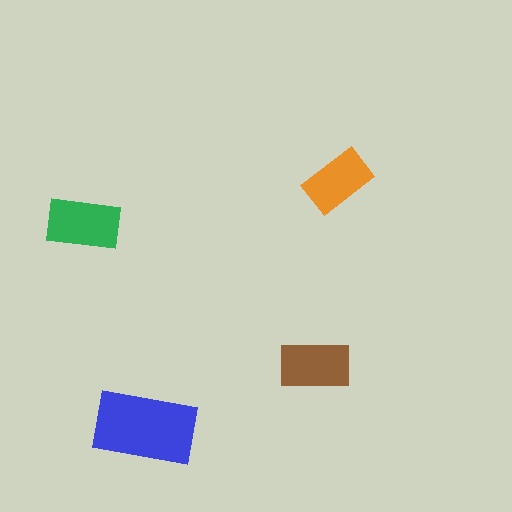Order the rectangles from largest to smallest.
the blue one, the green one, the brown one, the orange one.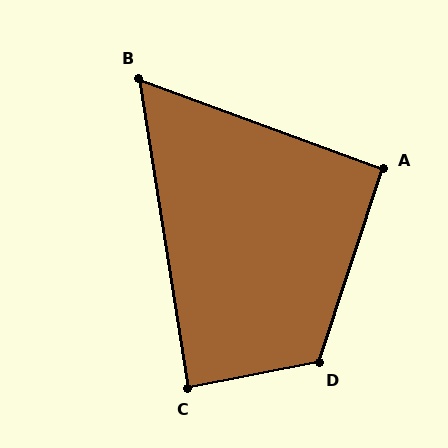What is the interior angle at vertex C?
Approximately 88 degrees (approximately right).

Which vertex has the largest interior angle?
D, at approximately 119 degrees.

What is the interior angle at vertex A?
Approximately 92 degrees (approximately right).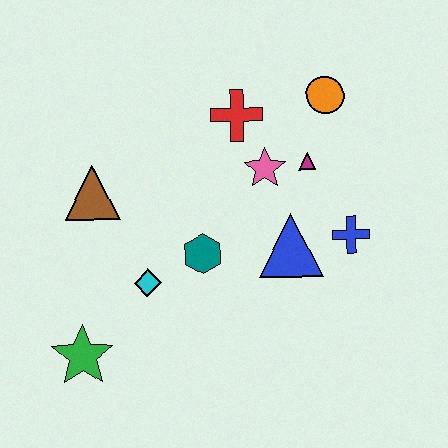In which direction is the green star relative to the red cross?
The green star is below the red cross.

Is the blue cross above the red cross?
No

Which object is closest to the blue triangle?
The blue cross is closest to the blue triangle.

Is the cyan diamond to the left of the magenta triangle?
Yes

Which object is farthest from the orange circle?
The green star is farthest from the orange circle.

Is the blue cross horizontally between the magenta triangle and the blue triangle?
No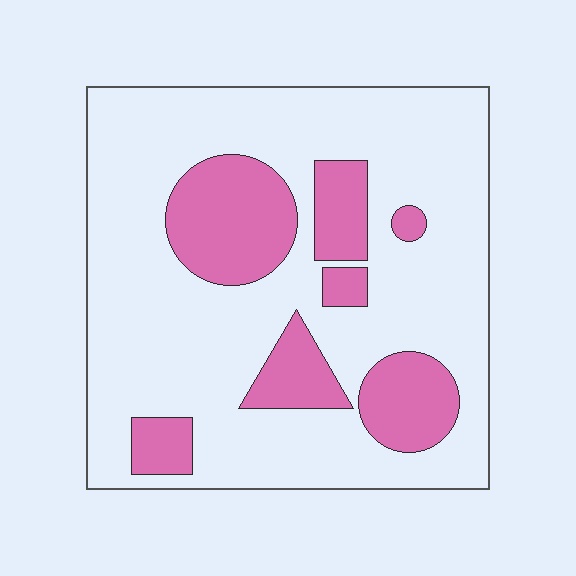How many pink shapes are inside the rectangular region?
7.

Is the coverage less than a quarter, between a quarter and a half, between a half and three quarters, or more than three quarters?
Less than a quarter.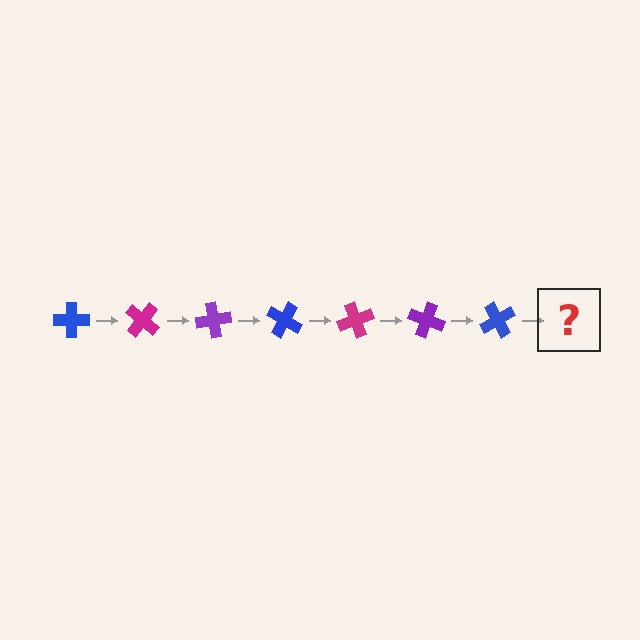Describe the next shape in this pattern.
It should be a magenta cross, rotated 280 degrees from the start.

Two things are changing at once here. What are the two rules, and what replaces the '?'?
The two rules are that it rotates 40 degrees each step and the color cycles through blue, magenta, and purple. The '?' should be a magenta cross, rotated 280 degrees from the start.